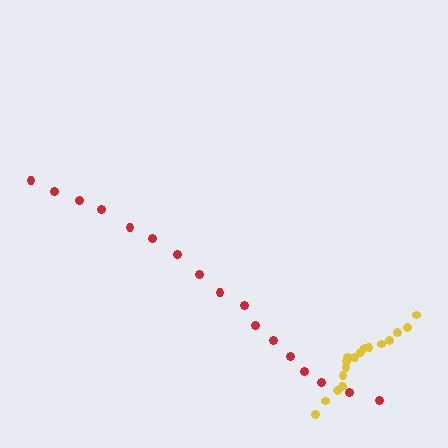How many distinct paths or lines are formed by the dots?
There are 2 distinct paths.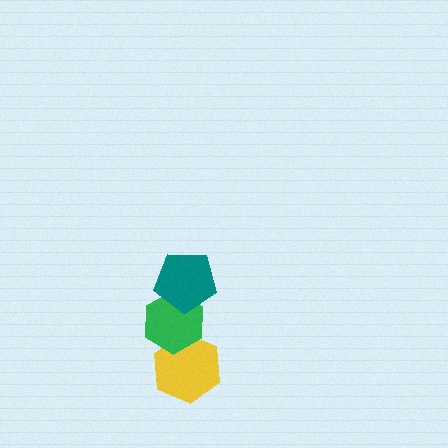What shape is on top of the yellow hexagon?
The green hexagon is on top of the yellow hexagon.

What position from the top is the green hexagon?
The green hexagon is 2nd from the top.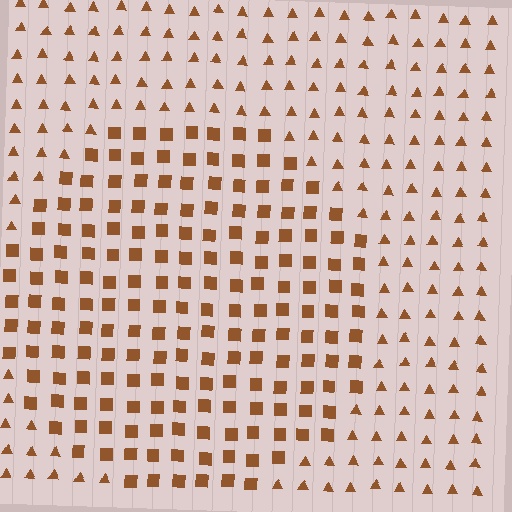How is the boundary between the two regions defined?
The boundary is defined by a change in element shape: squares inside vs. triangles outside. All elements share the same color and spacing.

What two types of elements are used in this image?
The image uses squares inside the circle region and triangles outside it.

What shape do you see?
I see a circle.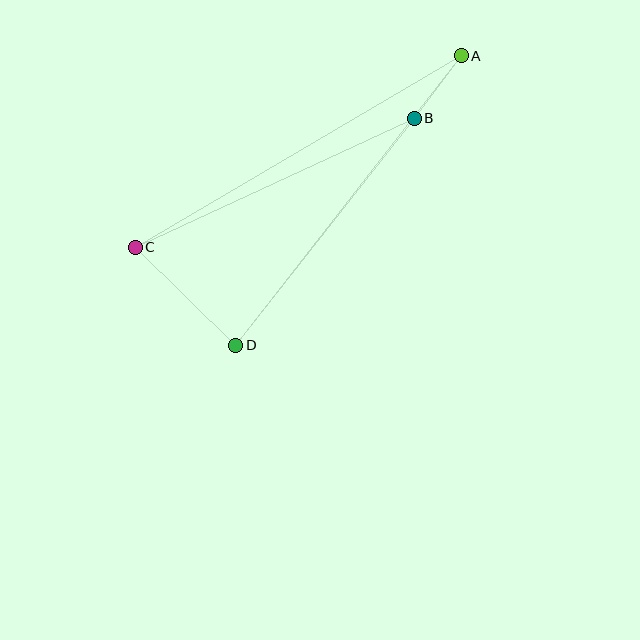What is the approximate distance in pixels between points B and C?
The distance between B and C is approximately 307 pixels.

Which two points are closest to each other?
Points A and B are closest to each other.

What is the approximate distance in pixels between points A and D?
The distance between A and D is approximately 367 pixels.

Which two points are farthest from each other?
Points A and C are farthest from each other.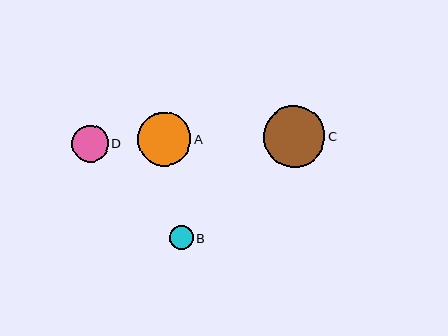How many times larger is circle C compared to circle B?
Circle C is approximately 2.6 times the size of circle B.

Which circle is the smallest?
Circle B is the smallest with a size of approximately 24 pixels.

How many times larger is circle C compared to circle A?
Circle C is approximately 1.1 times the size of circle A.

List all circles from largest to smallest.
From largest to smallest: C, A, D, B.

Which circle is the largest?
Circle C is the largest with a size of approximately 61 pixels.